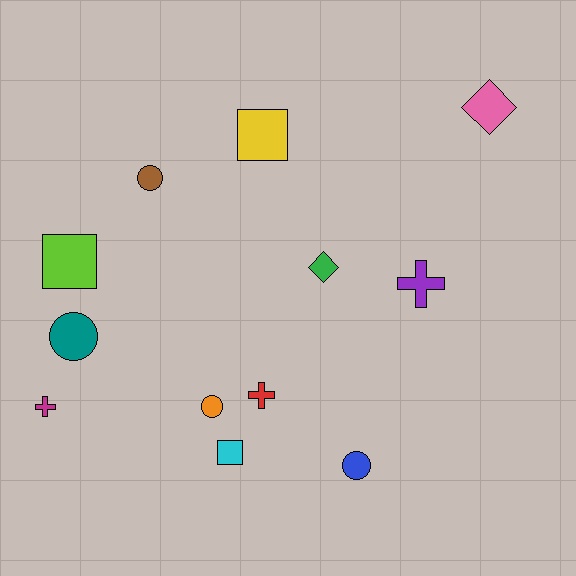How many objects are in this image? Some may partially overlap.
There are 12 objects.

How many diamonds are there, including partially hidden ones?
There are 2 diamonds.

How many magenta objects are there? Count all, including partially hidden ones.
There is 1 magenta object.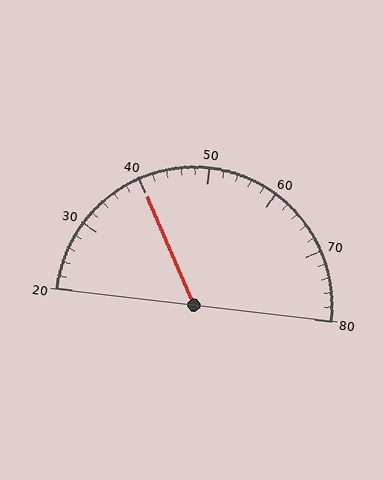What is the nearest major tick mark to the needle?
The nearest major tick mark is 40.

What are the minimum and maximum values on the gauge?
The gauge ranges from 20 to 80.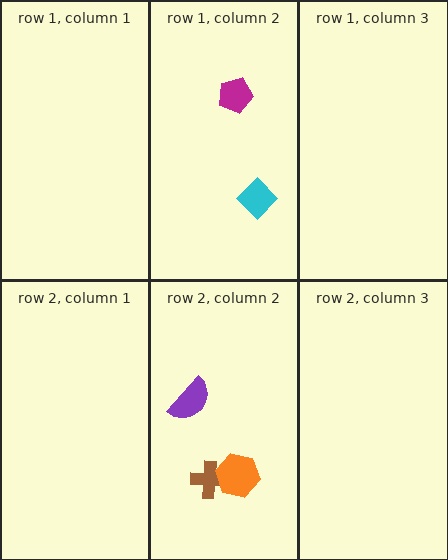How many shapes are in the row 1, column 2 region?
2.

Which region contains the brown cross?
The row 2, column 2 region.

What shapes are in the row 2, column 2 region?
The brown cross, the purple semicircle, the orange hexagon.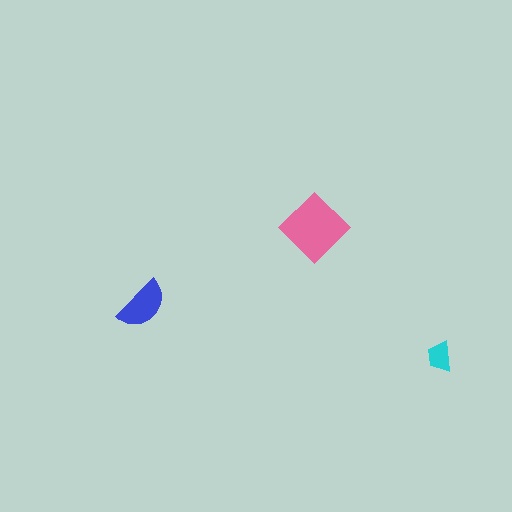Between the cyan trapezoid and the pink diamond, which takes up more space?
The pink diamond.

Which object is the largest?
The pink diamond.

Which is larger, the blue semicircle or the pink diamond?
The pink diamond.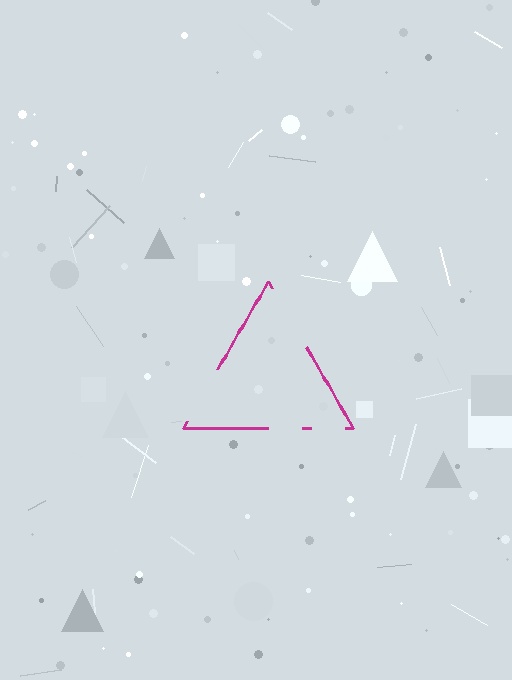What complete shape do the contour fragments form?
The contour fragments form a triangle.